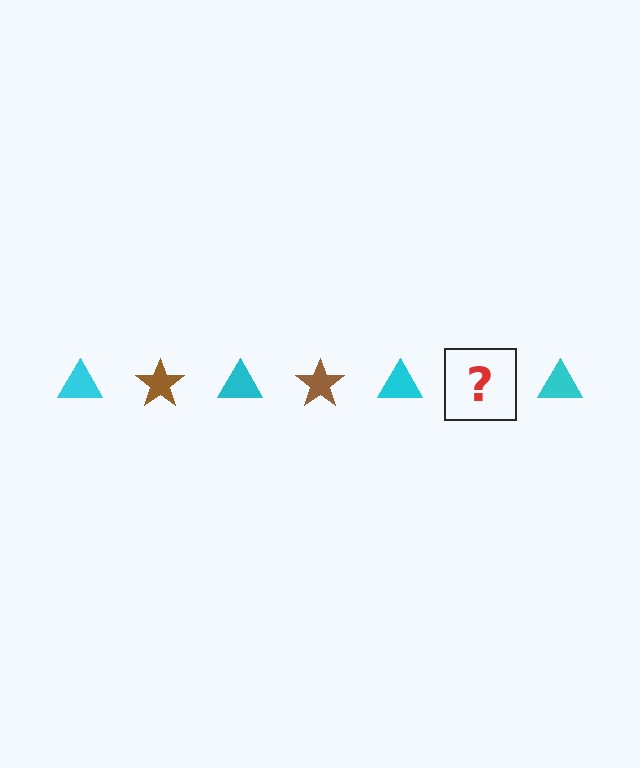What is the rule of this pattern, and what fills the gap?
The rule is that the pattern alternates between cyan triangle and brown star. The gap should be filled with a brown star.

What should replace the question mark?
The question mark should be replaced with a brown star.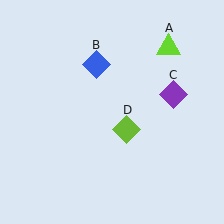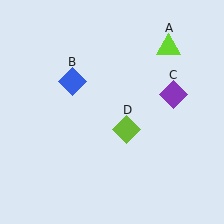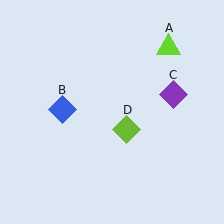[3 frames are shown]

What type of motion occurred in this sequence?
The blue diamond (object B) rotated counterclockwise around the center of the scene.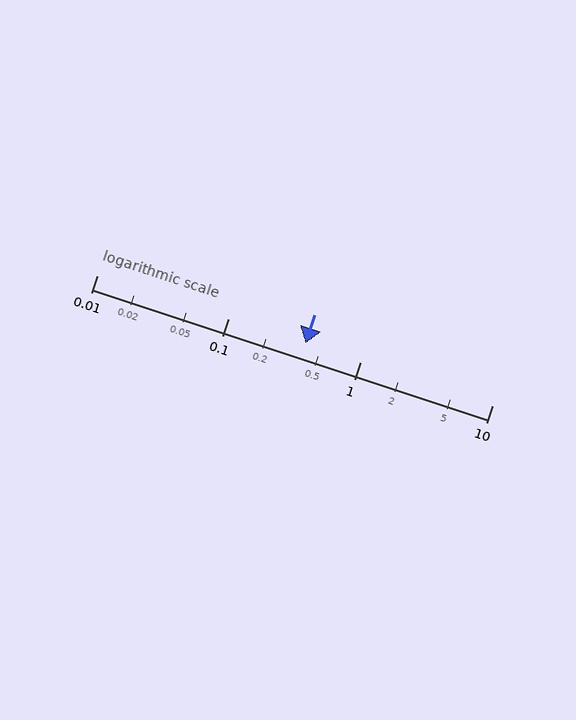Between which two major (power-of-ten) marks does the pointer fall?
The pointer is between 0.1 and 1.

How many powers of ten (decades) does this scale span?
The scale spans 3 decades, from 0.01 to 10.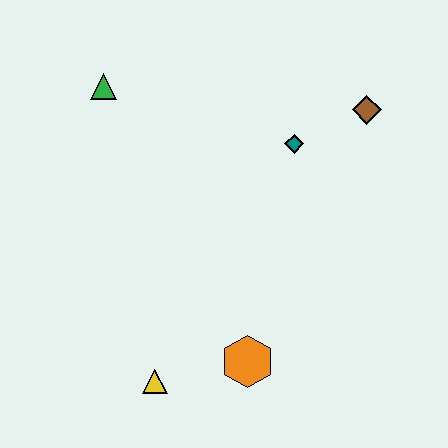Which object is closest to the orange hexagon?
The yellow triangle is closest to the orange hexagon.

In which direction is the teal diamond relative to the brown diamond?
The teal diamond is to the left of the brown diamond.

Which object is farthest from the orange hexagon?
The green triangle is farthest from the orange hexagon.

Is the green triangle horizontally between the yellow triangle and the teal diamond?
No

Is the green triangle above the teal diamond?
Yes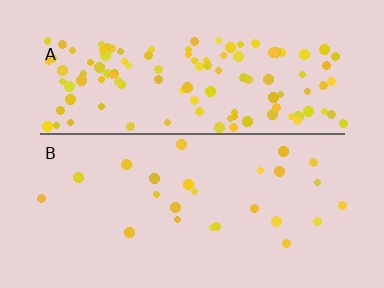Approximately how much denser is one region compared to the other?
Approximately 4.7× — region A over region B.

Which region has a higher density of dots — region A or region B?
A (the top).